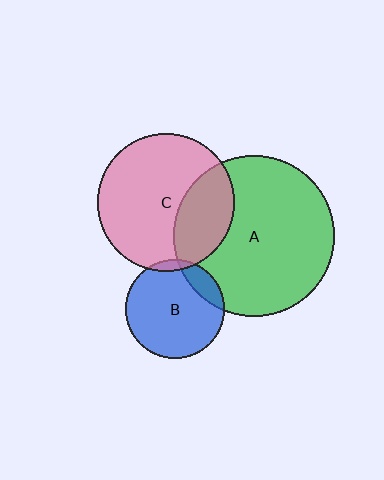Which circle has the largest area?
Circle A (green).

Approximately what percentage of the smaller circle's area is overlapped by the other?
Approximately 15%.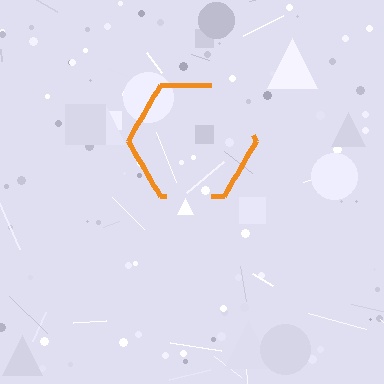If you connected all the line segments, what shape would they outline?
They would outline a hexagon.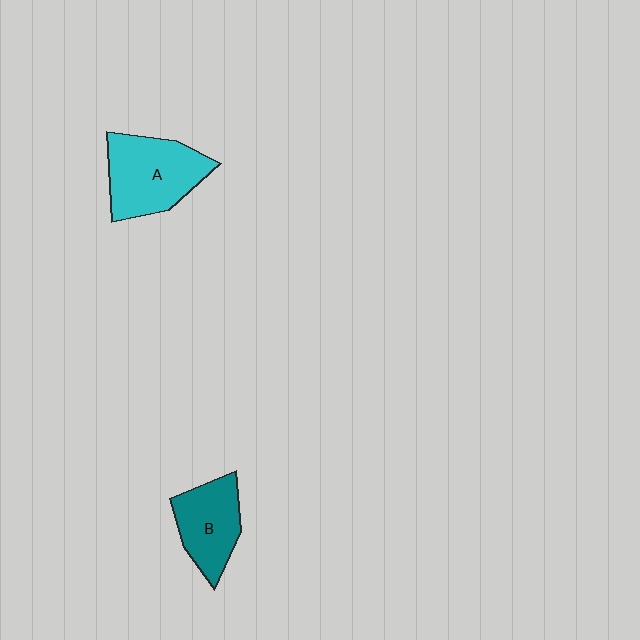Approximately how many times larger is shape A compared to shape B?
Approximately 1.3 times.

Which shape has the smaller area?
Shape B (teal).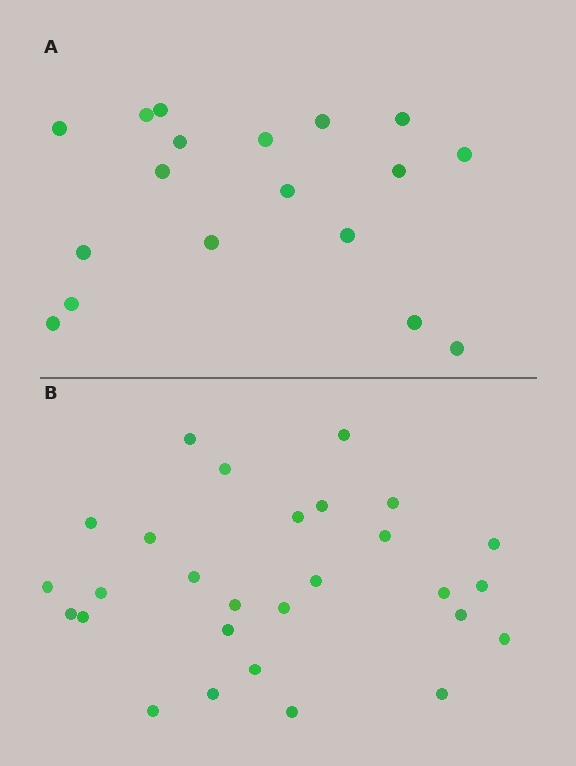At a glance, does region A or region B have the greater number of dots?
Region B (the bottom region) has more dots.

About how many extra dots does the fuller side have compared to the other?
Region B has roughly 10 or so more dots than region A.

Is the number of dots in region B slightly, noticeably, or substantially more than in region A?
Region B has substantially more. The ratio is roughly 1.6 to 1.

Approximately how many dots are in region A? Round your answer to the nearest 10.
About 20 dots. (The exact count is 18, which rounds to 20.)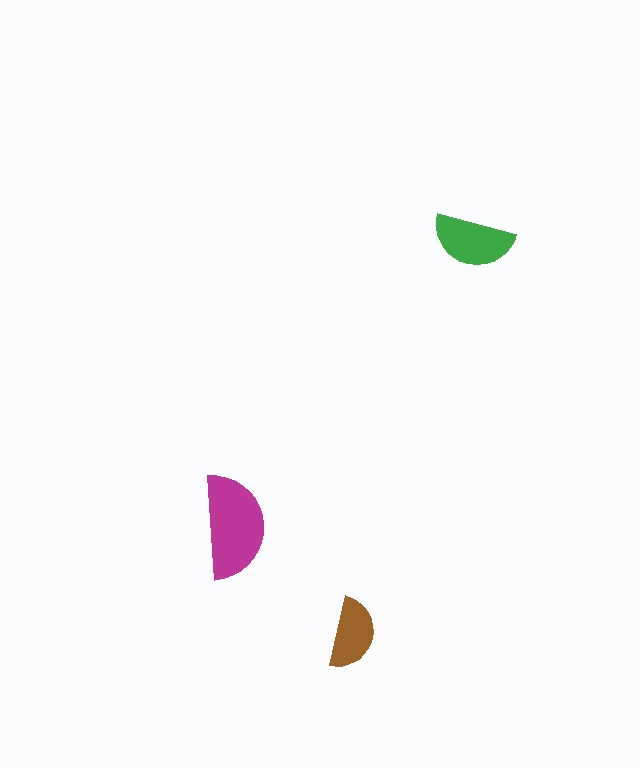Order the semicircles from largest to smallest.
the magenta one, the green one, the brown one.